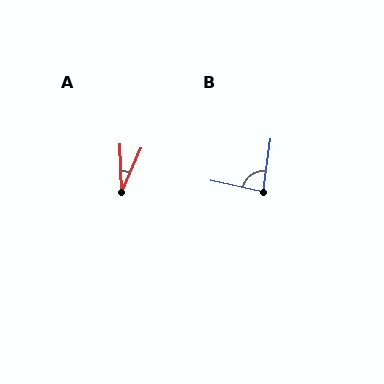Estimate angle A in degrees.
Approximately 25 degrees.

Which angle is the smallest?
A, at approximately 25 degrees.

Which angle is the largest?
B, at approximately 86 degrees.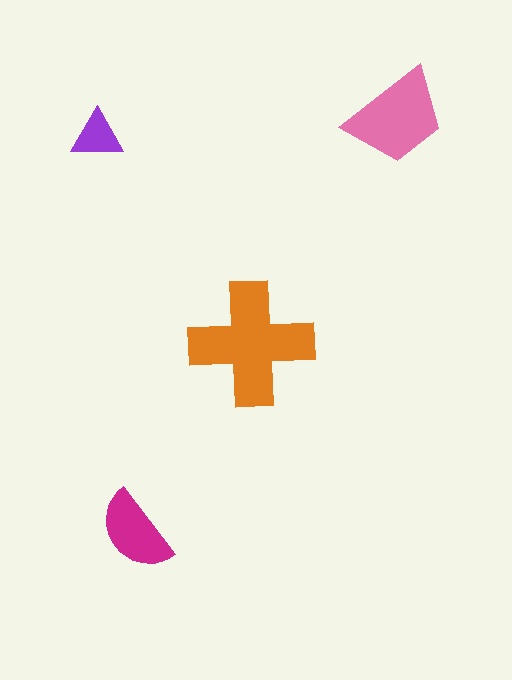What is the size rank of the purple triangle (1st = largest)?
4th.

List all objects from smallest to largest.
The purple triangle, the magenta semicircle, the pink trapezoid, the orange cross.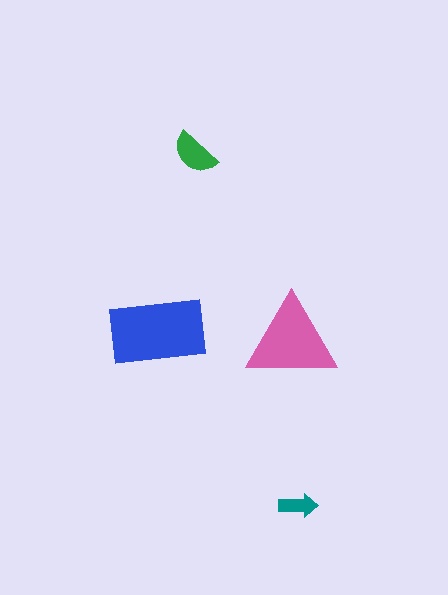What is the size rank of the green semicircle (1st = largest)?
3rd.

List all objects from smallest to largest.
The teal arrow, the green semicircle, the pink triangle, the blue rectangle.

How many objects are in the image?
There are 4 objects in the image.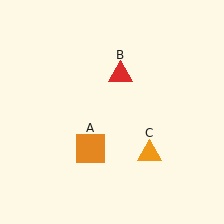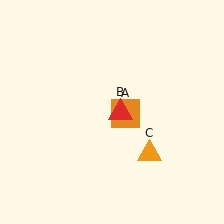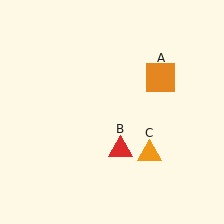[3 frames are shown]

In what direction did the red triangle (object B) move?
The red triangle (object B) moved down.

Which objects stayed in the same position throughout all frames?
Orange triangle (object C) remained stationary.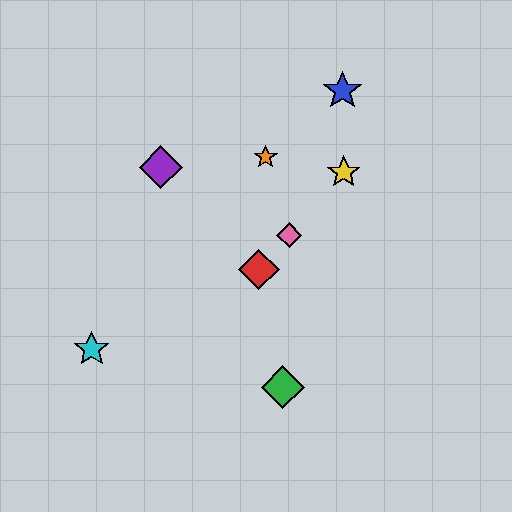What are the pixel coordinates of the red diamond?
The red diamond is at (259, 270).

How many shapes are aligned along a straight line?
3 shapes (the red diamond, the yellow star, the pink diamond) are aligned along a straight line.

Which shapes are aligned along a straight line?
The red diamond, the yellow star, the pink diamond are aligned along a straight line.